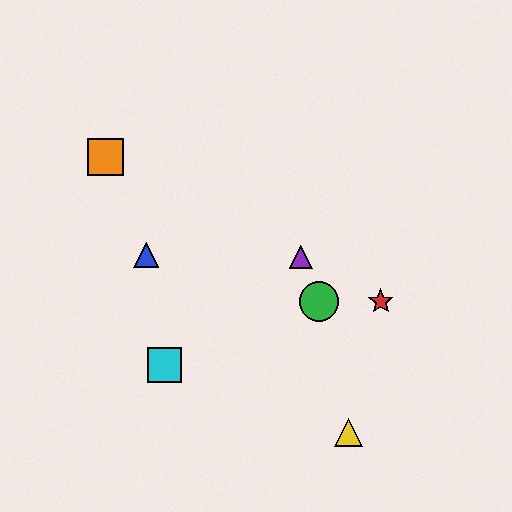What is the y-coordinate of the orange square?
The orange square is at y≈157.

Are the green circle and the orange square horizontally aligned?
No, the green circle is at y≈301 and the orange square is at y≈157.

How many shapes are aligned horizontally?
2 shapes (the red star, the green circle) are aligned horizontally.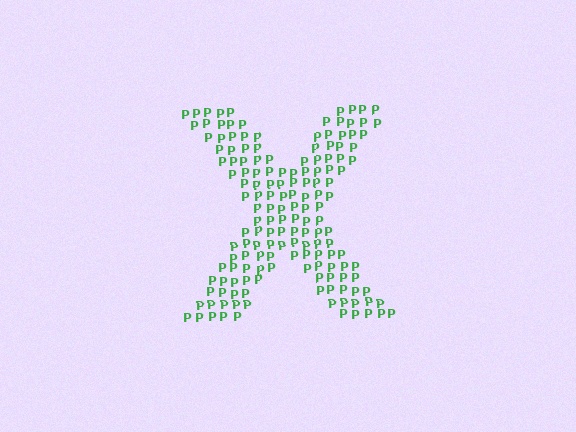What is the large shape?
The large shape is the letter X.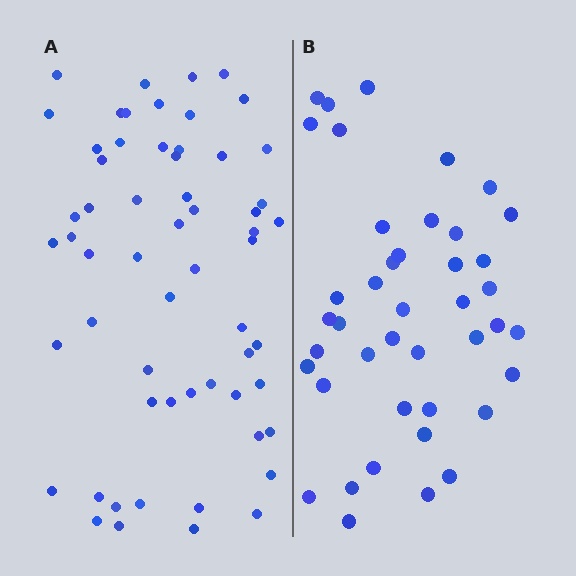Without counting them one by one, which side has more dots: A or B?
Region A (the left region) has more dots.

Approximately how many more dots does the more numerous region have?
Region A has approximately 15 more dots than region B.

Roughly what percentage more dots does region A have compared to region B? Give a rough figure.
About 40% more.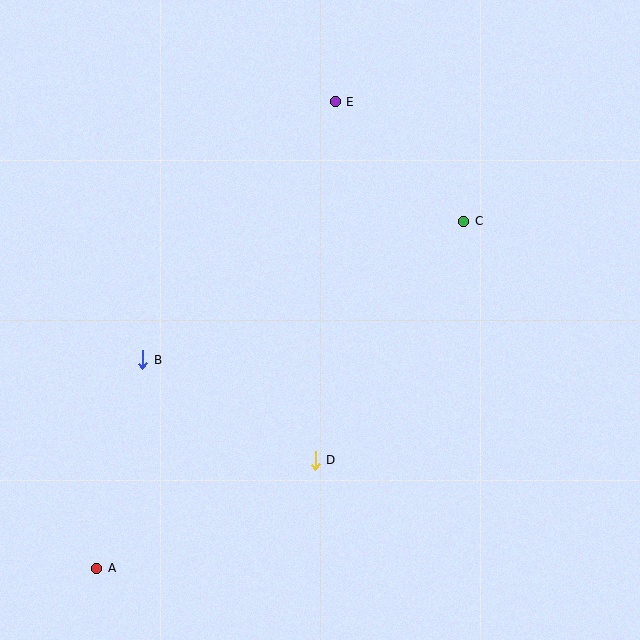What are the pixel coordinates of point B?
Point B is at (143, 360).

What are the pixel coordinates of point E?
Point E is at (335, 102).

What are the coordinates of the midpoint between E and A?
The midpoint between E and A is at (216, 335).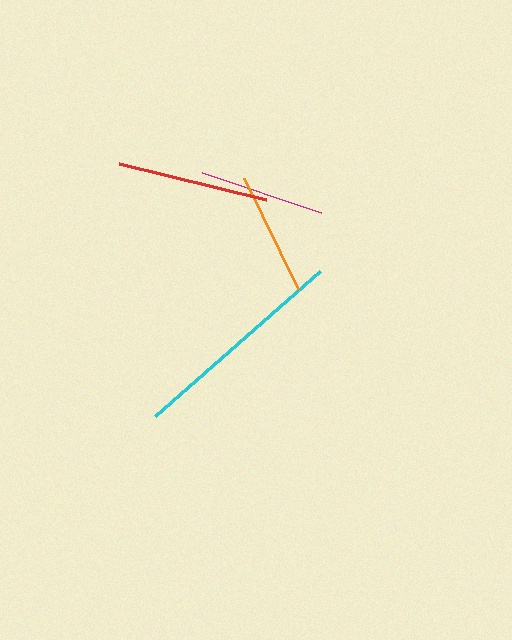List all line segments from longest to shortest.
From longest to shortest: cyan, red, magenta, orange.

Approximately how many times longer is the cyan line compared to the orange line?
The cyan line is approximately 1.8 times the length of the orange line.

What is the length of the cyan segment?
The cyan segment is approximately 220 pixels long.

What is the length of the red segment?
The red segment is approximately 152 pixels long.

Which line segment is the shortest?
The orange line is the shortest at approximately 124 pixels.